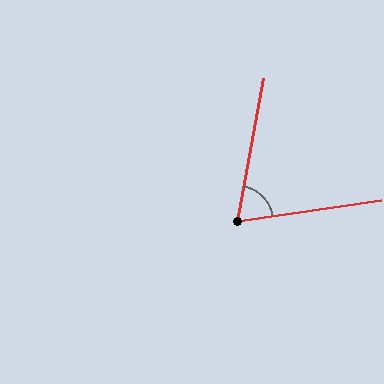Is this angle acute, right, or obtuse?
It is acute.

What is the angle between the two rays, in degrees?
Approximately 71 degrees.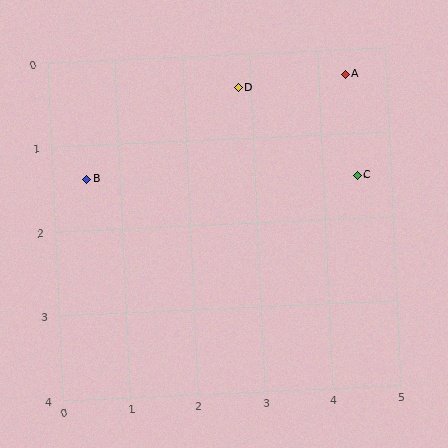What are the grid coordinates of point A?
Point A is at approximately (4.4, 0.3).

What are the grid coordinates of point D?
Point D is at approximately (2.8, 0.4).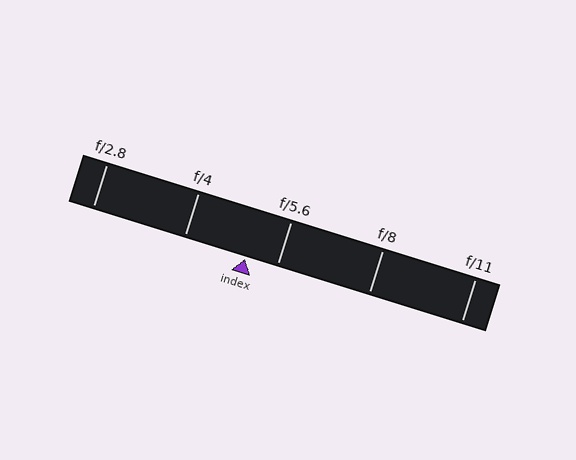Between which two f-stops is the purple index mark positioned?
The index mark is between f/4 and f/5.6.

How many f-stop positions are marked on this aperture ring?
There are 5 f-stop positions marked.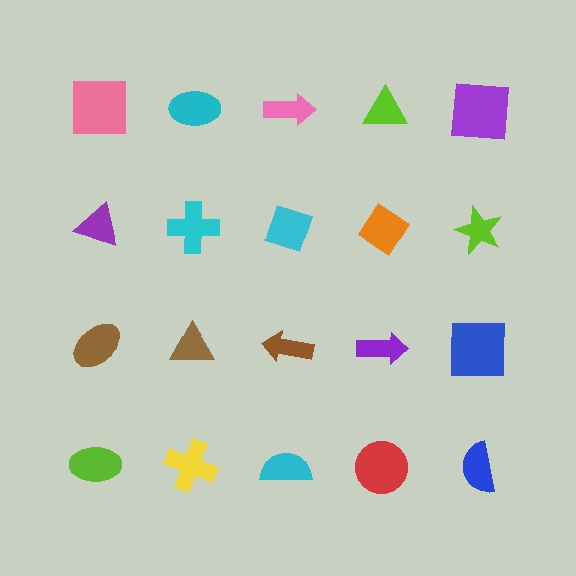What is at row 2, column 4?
An orange diamond.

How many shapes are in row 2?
5 shapes.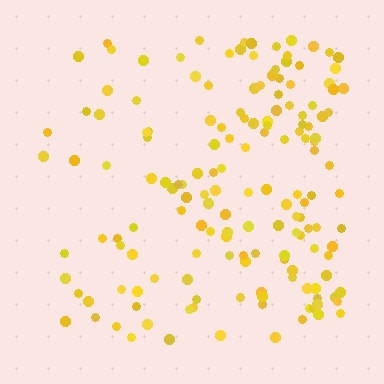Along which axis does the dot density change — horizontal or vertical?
Horizontal.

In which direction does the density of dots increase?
From left to right, with the right side densest.